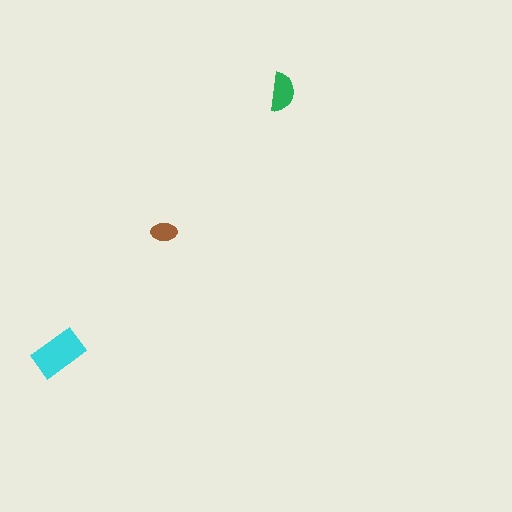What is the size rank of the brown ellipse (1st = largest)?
3rd.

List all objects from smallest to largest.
The brown ellipse, the green semicircle, the cyan rectangle.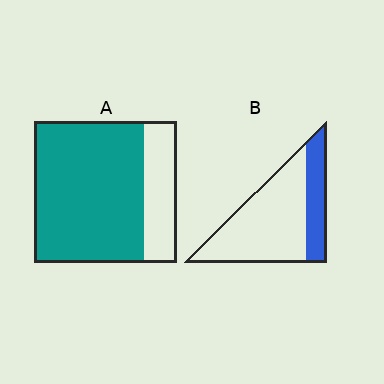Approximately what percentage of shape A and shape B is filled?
A is approximately 75% and B is approximately 25%.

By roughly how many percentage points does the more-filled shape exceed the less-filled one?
By roughly 50 percentage points (A over B).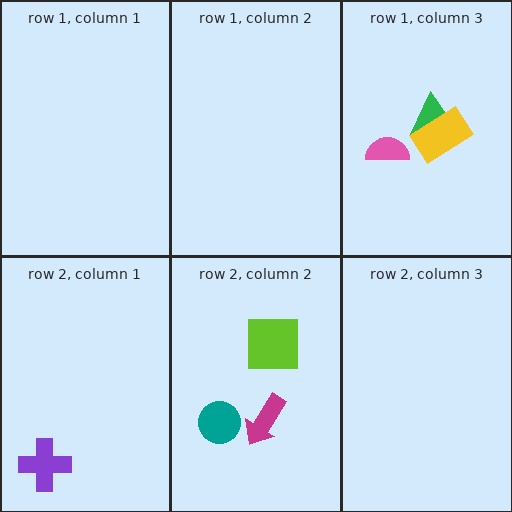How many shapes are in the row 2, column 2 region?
3.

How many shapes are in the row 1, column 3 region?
3.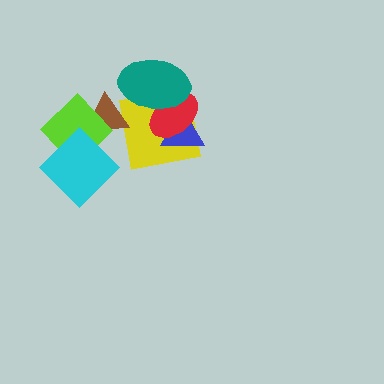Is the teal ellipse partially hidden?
No, no other shape covers it.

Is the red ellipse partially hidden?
Yes, it is partially covered by another shape.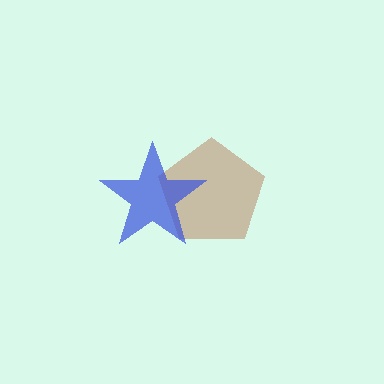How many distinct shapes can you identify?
There are 2 distinct shapes: a brown pentagon, a blue star.